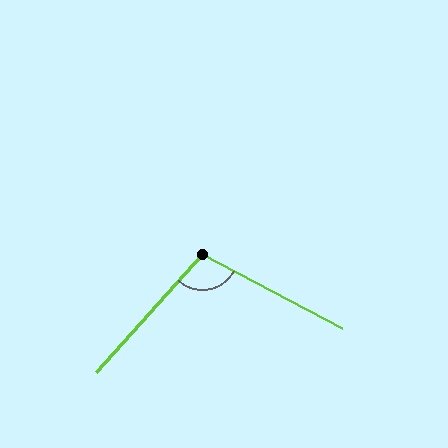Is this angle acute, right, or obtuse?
It is obtuse.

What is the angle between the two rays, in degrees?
Approximately 104 degrees.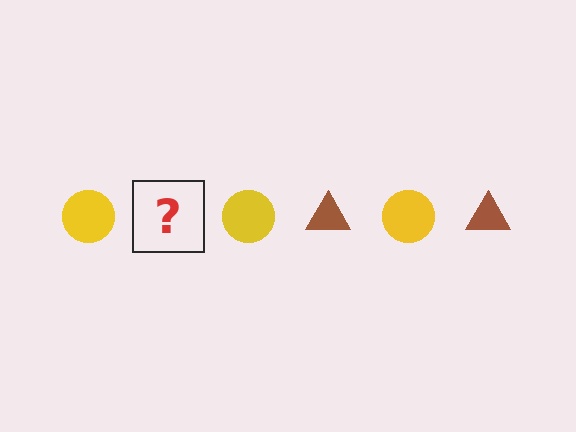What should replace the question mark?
The question mark should be replaced with a brown triangle.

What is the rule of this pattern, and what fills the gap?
The rule is that the pattern alternates between yellow circle and brown triangle. The gap should be filled with a brown triangle.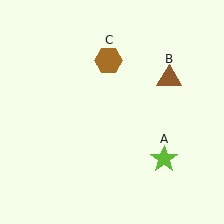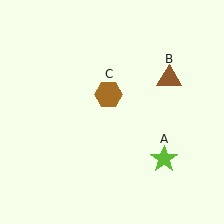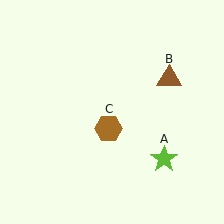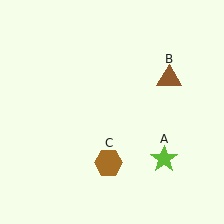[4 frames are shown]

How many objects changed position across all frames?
1 object changed position: brown hexagon (object C).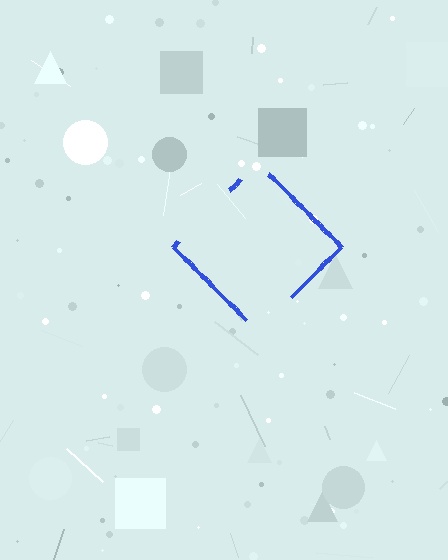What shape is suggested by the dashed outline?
The dashed outline suggests a diamond.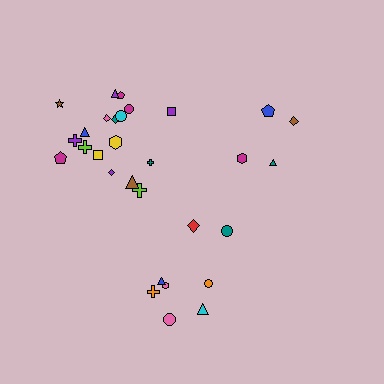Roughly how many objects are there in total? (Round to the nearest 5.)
Roughly 30 objects in total.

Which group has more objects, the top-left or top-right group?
The top-left group.